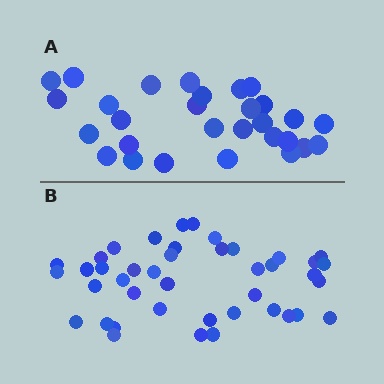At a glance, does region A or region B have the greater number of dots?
Region B (the bottom region) has more dots.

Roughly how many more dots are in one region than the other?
Region B has approximately 15 more dots than region A.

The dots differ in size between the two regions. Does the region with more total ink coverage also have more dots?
No. Region A has more total ink coverage because its dots are larger, but region B actually contains more individual dots. Total area can be misleading — the number of items is what matters here.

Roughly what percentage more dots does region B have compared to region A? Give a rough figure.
About 45% more.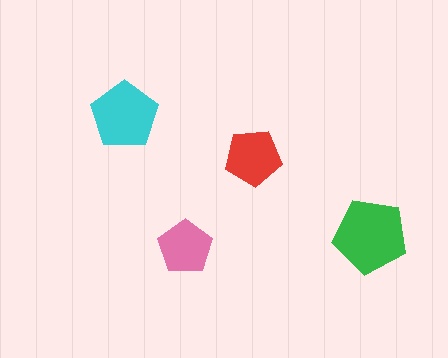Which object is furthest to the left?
The cyan pentagon is leftmost.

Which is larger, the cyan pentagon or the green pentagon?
The green one.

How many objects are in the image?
There are 4 objects in the image.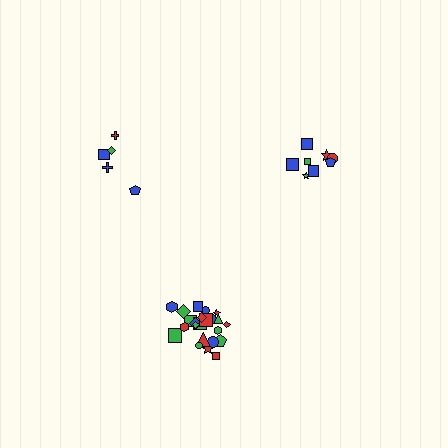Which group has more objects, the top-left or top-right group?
The top-right group.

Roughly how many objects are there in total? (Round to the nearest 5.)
Roughly 40 objects in total.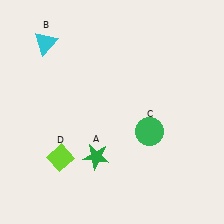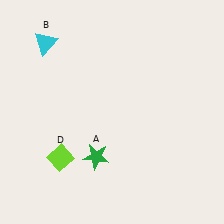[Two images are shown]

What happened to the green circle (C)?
The green circle (C) was removed in Image 2. It was in the bottom-right area of Image 1.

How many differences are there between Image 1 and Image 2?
There is 1 difference between the two images.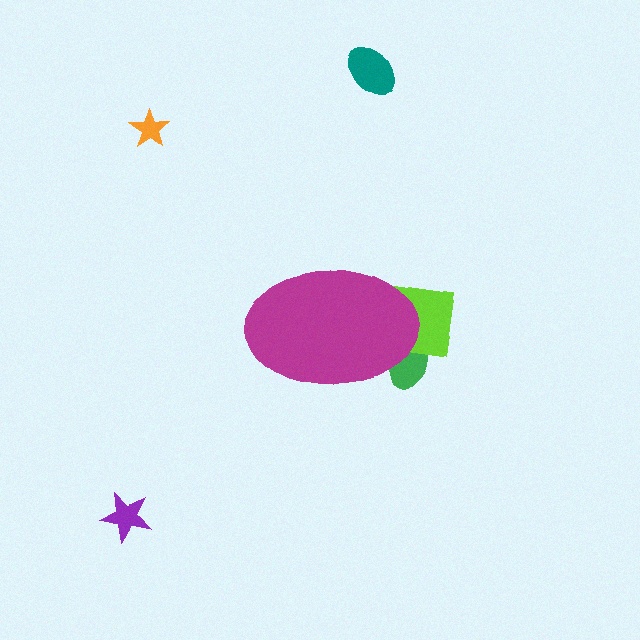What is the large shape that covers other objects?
A magenta ellipse.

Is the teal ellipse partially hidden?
No, the teal ellipse is fully visible.